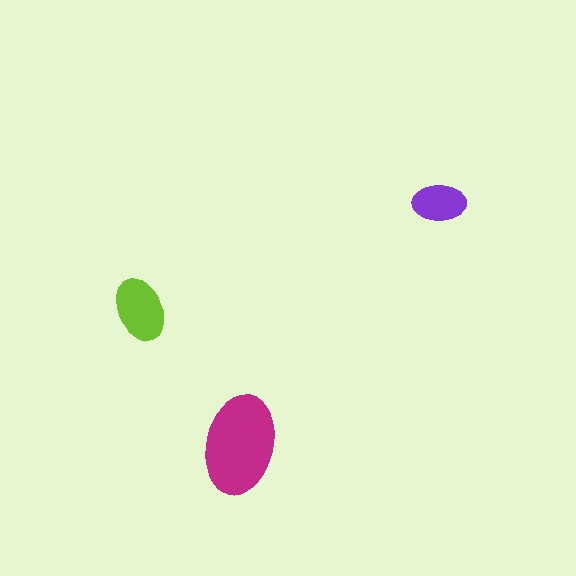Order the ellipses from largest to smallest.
the magenta one, the lime one, the purple one.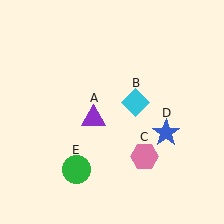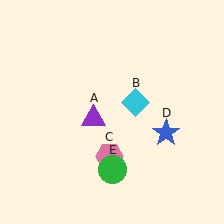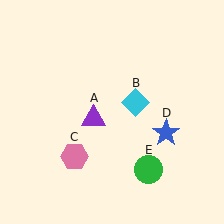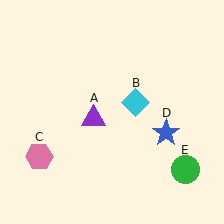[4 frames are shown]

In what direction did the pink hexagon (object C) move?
The pink hexagon (object C) moved left.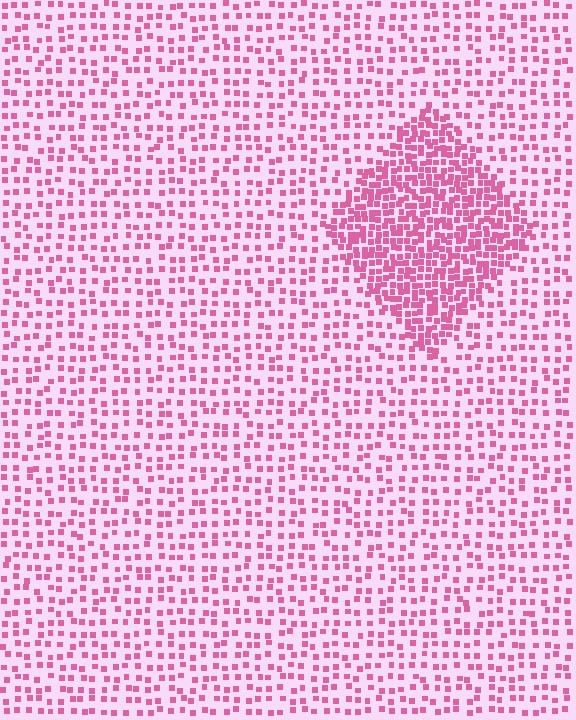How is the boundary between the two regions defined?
The boundary is defined by a change in element density (approximately 2.3x ratio). All elements are the same color, size, and shape.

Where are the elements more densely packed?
The elements are more densely packed inside the diamond boundary.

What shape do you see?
I see a diamond.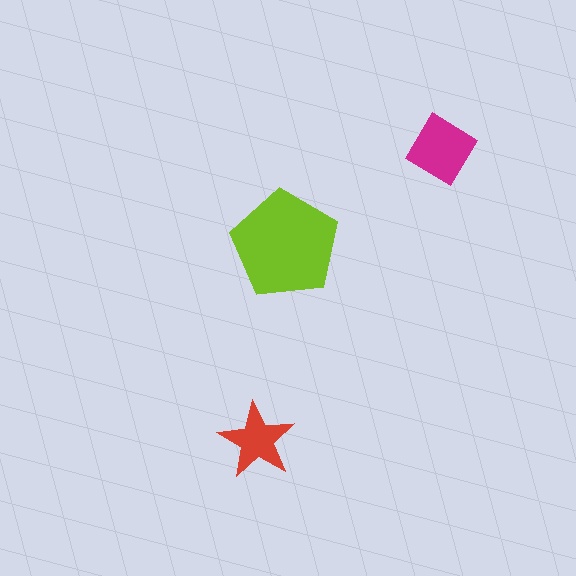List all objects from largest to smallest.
The lime pentagon, the magenta diamond, the red star.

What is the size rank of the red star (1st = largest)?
3rd.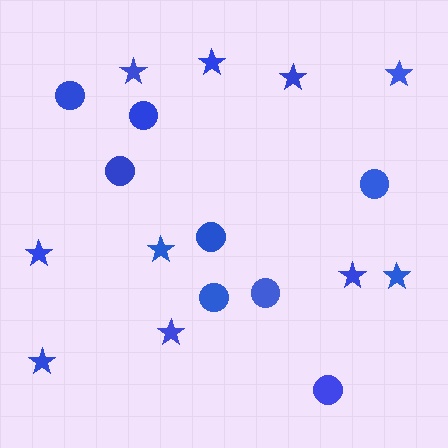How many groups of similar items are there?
There are 2 groups: one group of stars (10) and one group of circles (8).